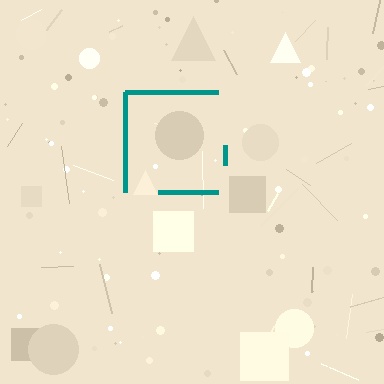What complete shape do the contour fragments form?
The contour fragments form a square.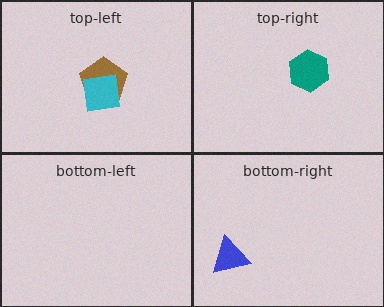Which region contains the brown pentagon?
The top-left region.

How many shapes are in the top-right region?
1.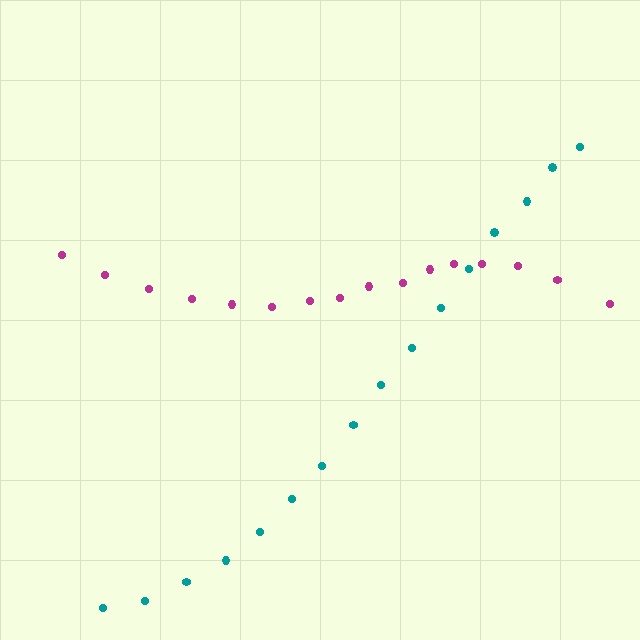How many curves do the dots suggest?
There are 2 distinct paths.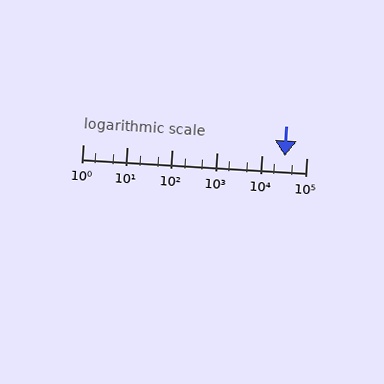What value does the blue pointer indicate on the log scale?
The pointer indicates approximately 33000.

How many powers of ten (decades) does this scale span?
The scale spans 5 decades, from 1 to 100000.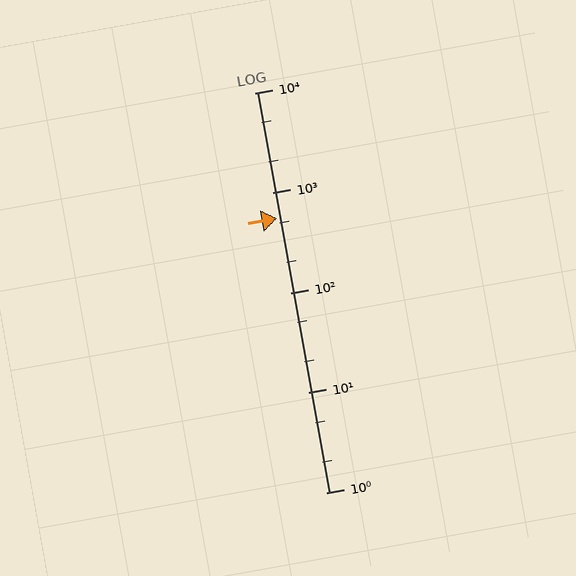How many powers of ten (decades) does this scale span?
The scale spans 4 decades, from 1 to 10000.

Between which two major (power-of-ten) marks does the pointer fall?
The pointer is between 100 and 1000.